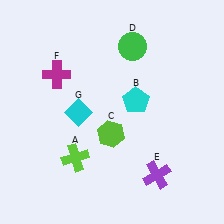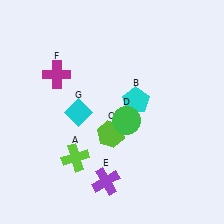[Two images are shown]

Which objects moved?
The objects that moved are: the green circle (D), the purple cross (E).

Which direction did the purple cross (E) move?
The purple cross (E) moved left.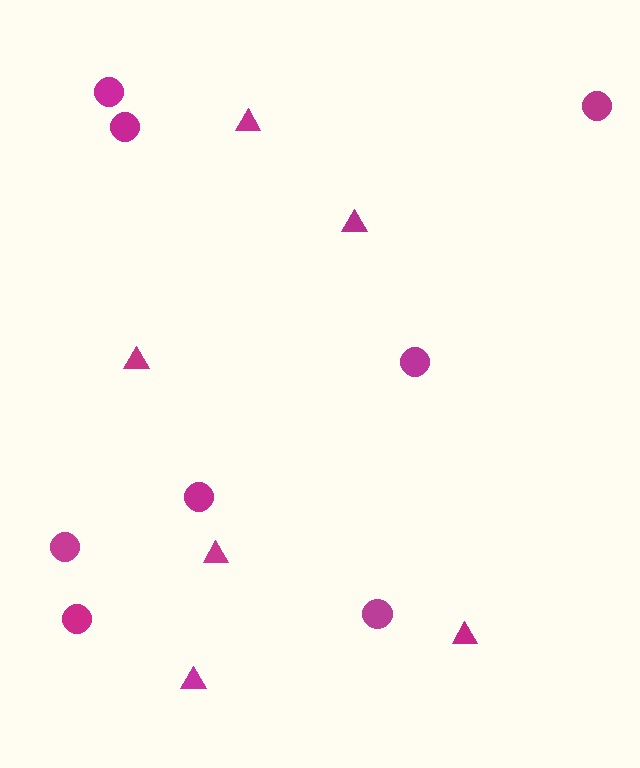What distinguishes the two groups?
There are 2 groups: one group of circles (8) and one group of triangles (6).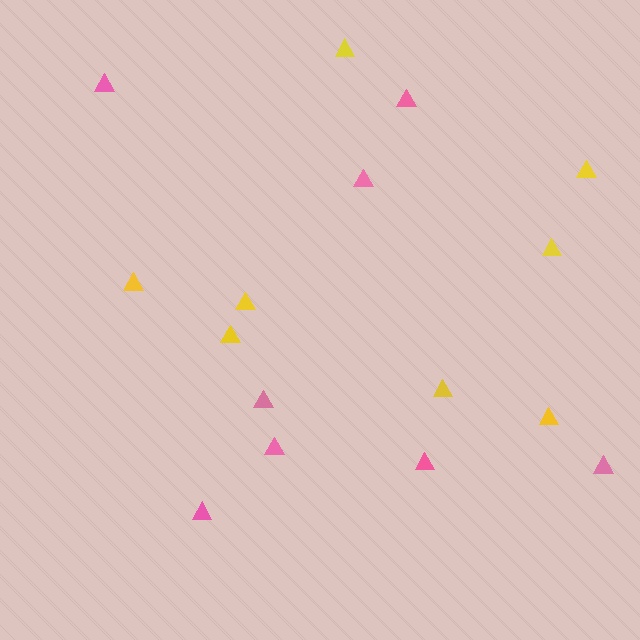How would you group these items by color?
There are 2 groups: one group of yellow triangles (8) and one group of pink triangles (8).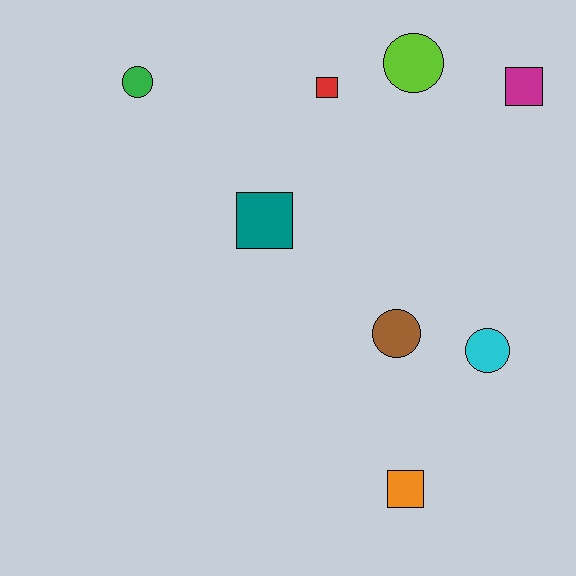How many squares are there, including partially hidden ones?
There are 4 squares.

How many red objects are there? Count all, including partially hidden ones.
There is 1 red object.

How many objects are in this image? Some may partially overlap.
There are 8 objects.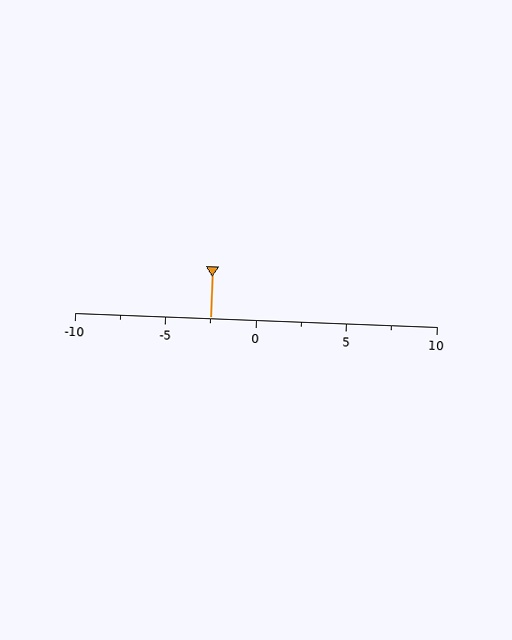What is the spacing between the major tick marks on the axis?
The major ticks are spaced 5 apart.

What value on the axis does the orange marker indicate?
The marker indicates approximately -2.5.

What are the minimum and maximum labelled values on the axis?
The axis runs from -10 to 10.